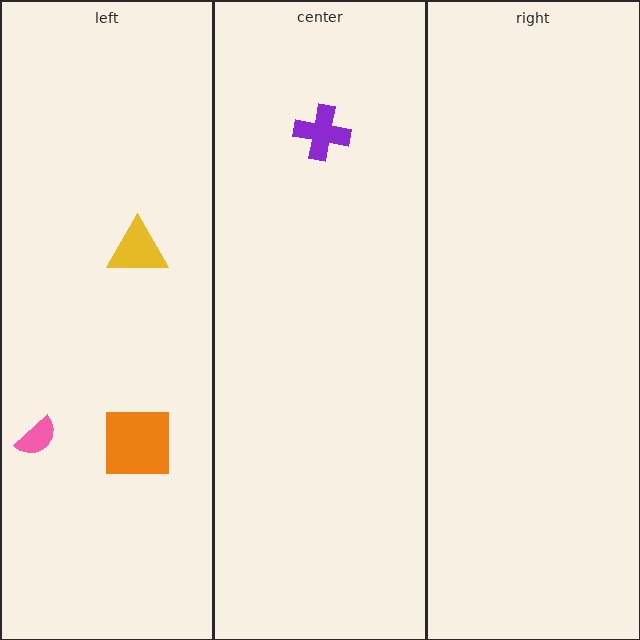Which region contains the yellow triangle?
The left region.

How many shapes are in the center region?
1.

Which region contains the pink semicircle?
The left region.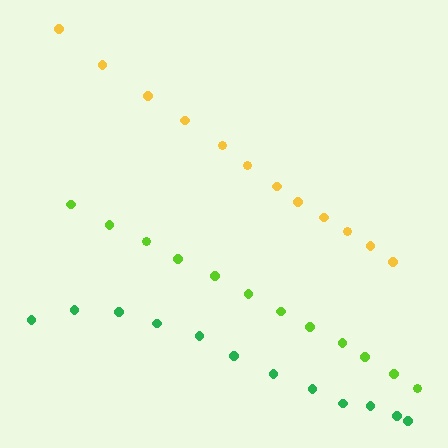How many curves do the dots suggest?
There are 3 distinct paths.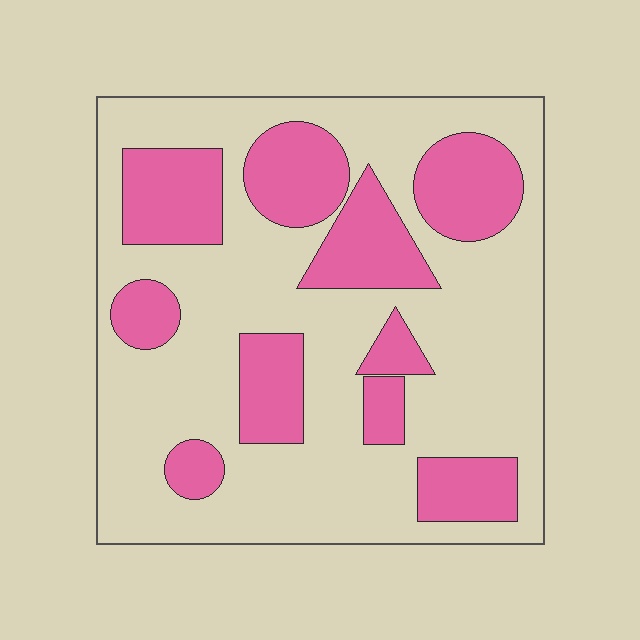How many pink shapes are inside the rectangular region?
10.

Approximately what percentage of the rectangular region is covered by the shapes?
Approximately 30%.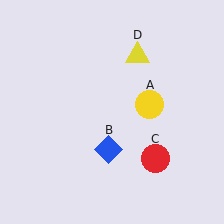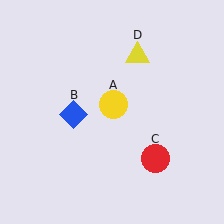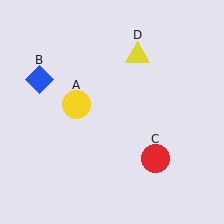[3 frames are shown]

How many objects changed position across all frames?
2 objects changed position: yellow circle (object A), blue diamond (object B).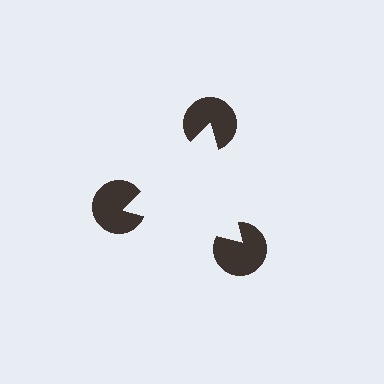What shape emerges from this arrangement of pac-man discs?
An illusory triangle — its edges are inferred from the aligned wedge cuts in the pac-man discs, not physically drawn.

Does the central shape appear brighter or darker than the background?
It typically appears slightly brighter than the background, even though no actual brightness change is drawn.